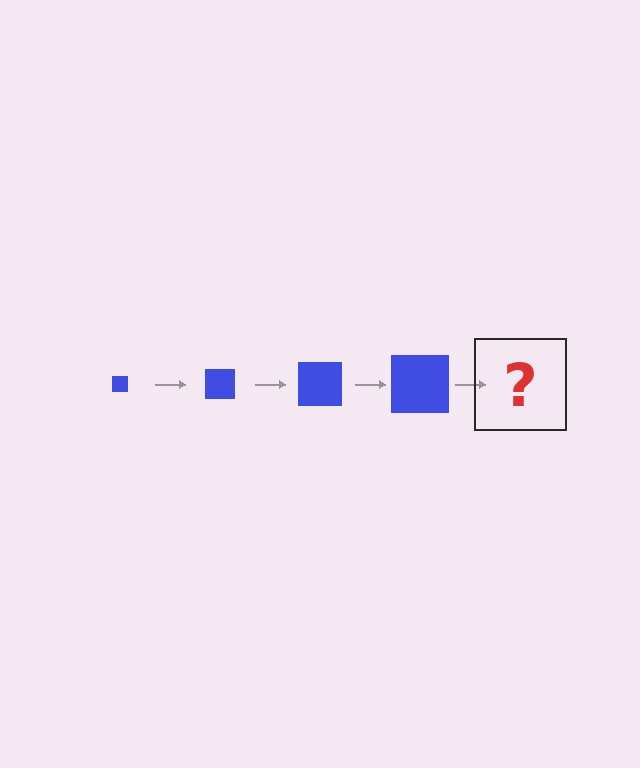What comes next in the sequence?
The next element should be a blue square, larger than the previous one.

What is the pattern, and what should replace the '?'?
The pattern is that the square gets progressively larger each step. The '?' should be a blue square, larger than the previous one.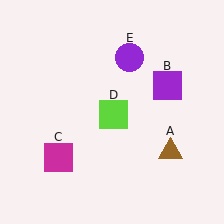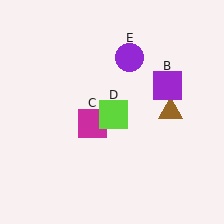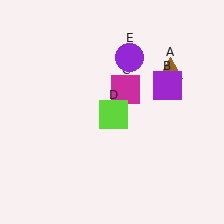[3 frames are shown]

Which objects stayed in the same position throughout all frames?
Purple square (object B) and lime square (object D) and purple circle (object E) remained stationary.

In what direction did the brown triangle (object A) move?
The brown triangle (object A) moved up.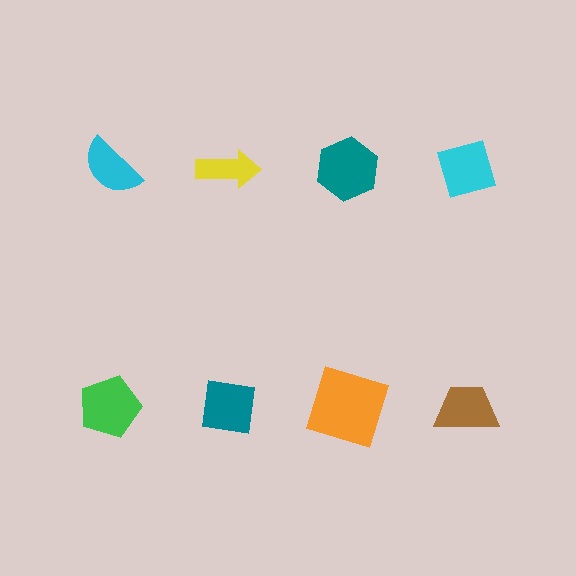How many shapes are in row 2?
4 shapes.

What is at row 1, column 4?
A cyan diamond.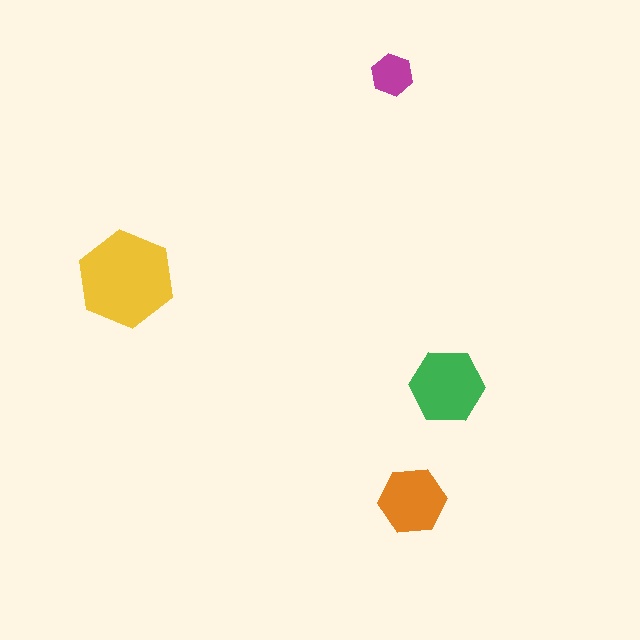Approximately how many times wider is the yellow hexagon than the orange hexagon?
About 1.5 times wider.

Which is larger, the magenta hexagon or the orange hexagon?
The orange one.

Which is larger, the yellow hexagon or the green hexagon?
The yellow one.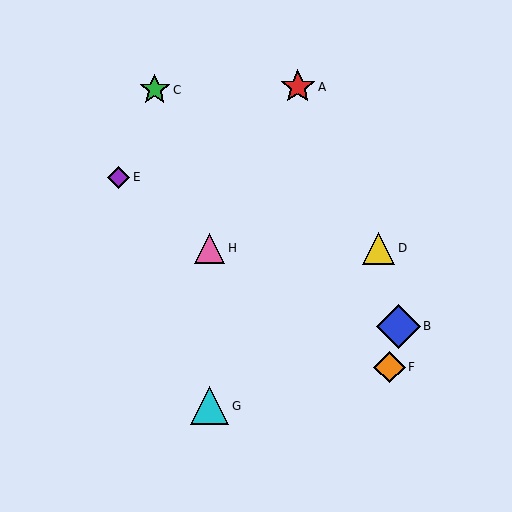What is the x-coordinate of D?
Object D is at x≈379.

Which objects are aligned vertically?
Objects G, H are aligned vertically.